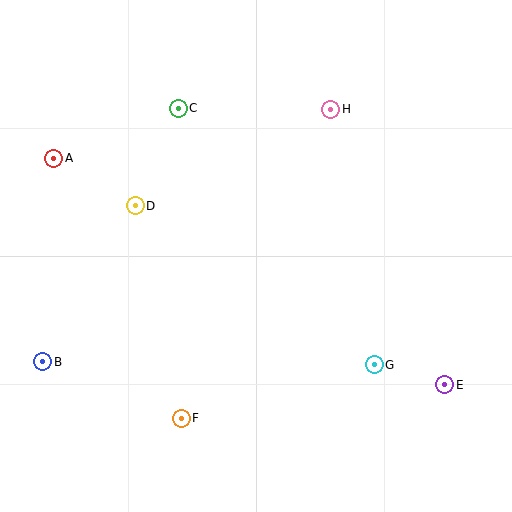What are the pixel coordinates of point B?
Point B is at (43, 362).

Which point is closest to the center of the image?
Point D at (135, 206) is closest to the center.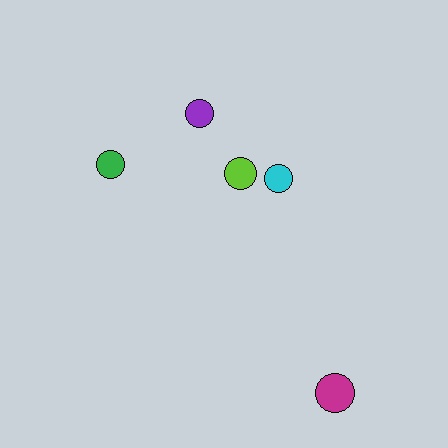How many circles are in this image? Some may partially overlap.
There are 5 circles.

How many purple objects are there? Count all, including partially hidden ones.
There is 1 purple object.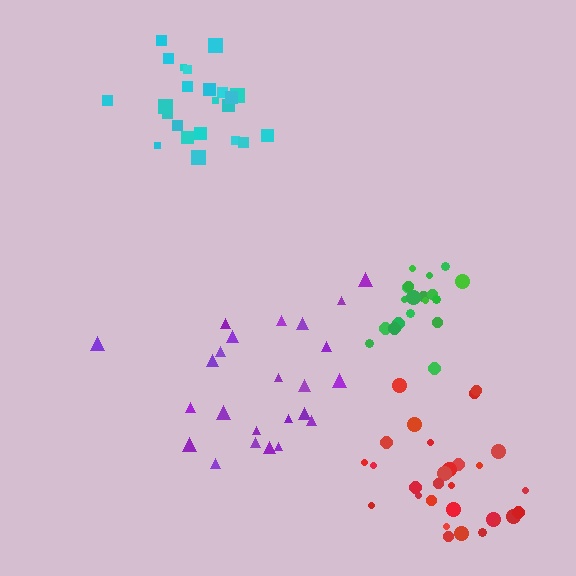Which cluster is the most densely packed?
Green.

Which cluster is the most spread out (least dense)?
Purple.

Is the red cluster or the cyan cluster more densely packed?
Cyan.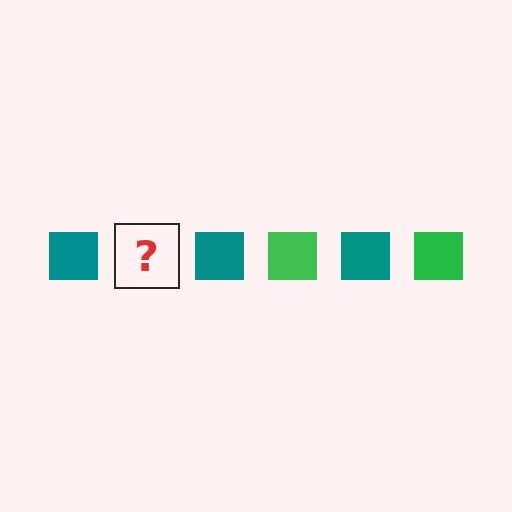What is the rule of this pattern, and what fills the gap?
The rule is that the pattern cycles through teal, green squares. The gap should be filled with a green square.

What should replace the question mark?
The question mark should be replaced with a green square.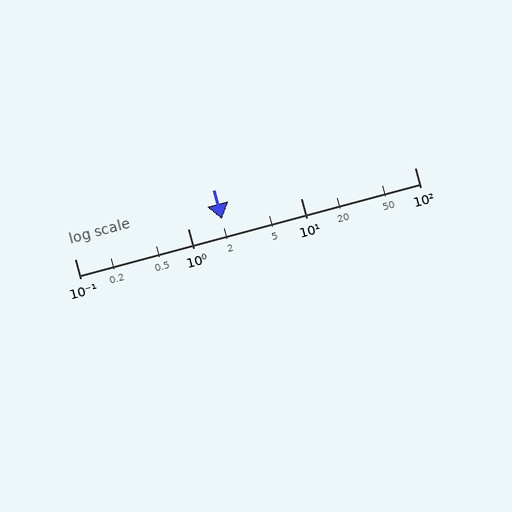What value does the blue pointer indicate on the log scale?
The pointer indicates approximately 2.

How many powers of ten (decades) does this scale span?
The scale spans 3 decades, from 0.1 to 100.